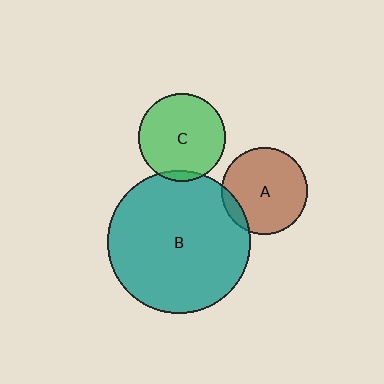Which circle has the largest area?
Circle B (teal).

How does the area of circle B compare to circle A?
Approximately 2.7 times.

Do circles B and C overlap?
Yes.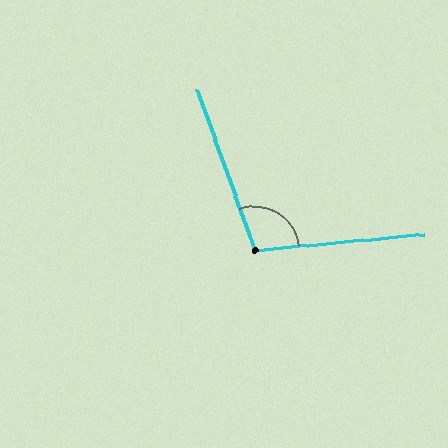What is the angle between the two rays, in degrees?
Approximately 105 degrees.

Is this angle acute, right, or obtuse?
It is obtuse.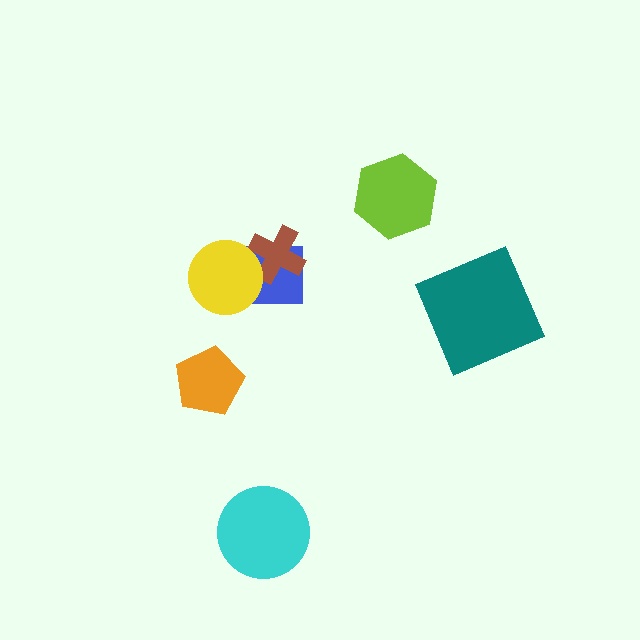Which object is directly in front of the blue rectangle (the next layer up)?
The brown cross is directly in front of the blue rectangle.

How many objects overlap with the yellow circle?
2 objects overlap with the yellow circle.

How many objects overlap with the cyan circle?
0 objects overlap with the cyan circle.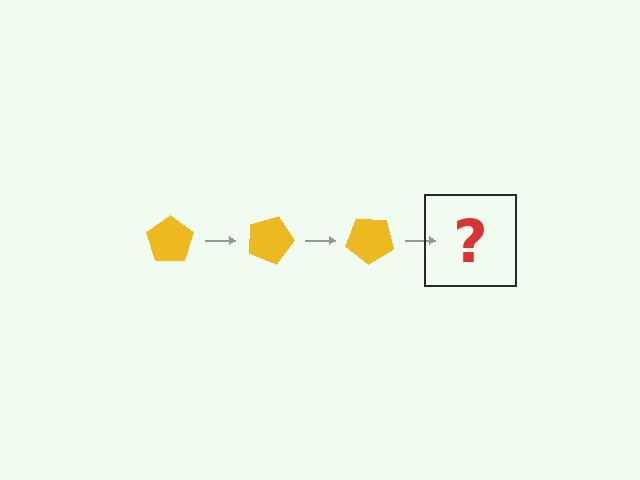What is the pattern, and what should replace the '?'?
The pattern is that the pentagon rotates 20 degrees each step. The '?' should be a yellow pentagon rotated 60 degrees.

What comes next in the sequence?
The next element should be a yellow pentagon rotated 60 degrees.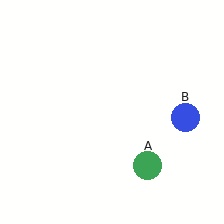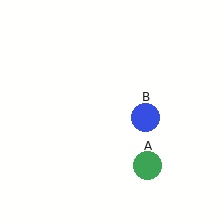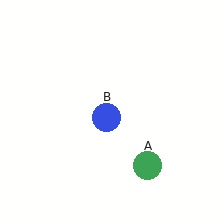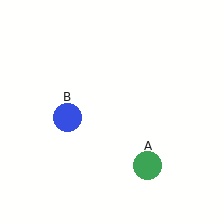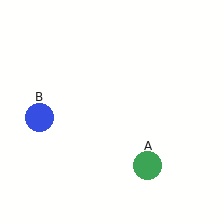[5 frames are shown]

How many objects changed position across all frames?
1 object changed position: blue circle (object B).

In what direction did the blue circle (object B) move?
The blue circle (object B) moved left.